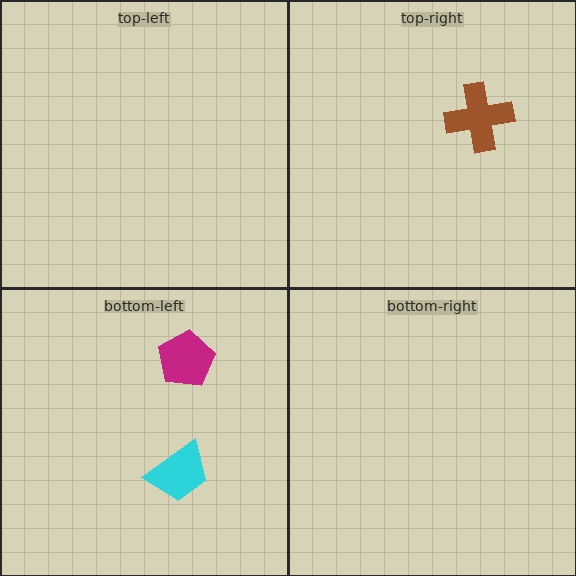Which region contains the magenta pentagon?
The bottom-left region.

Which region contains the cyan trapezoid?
The bottom-left region.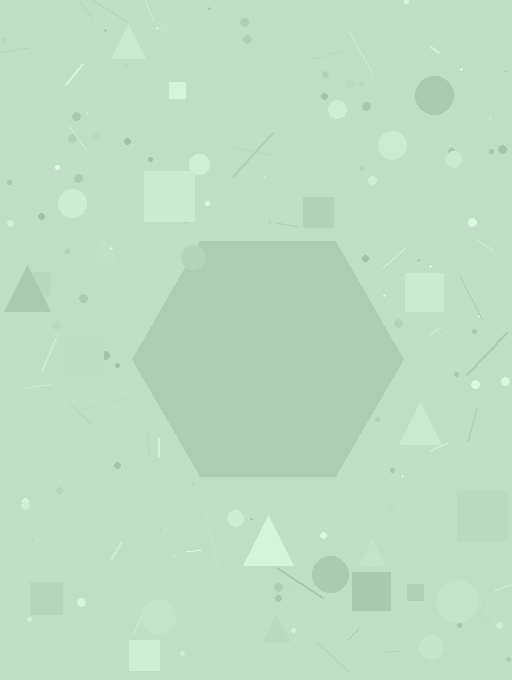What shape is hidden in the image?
A hexagon is hidden in the image.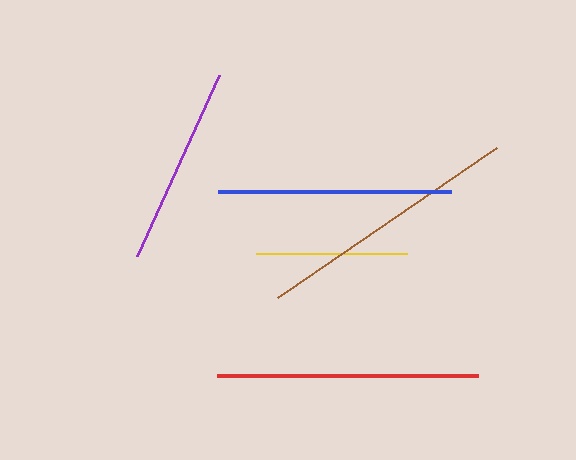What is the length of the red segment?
The red segment is approximately 262 pixels long.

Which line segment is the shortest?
The yellow line is the shortest at approximately 151 pixels.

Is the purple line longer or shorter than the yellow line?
The purple line is longer than the yellow line.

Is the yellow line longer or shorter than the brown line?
The brown line is longer than the yellow line.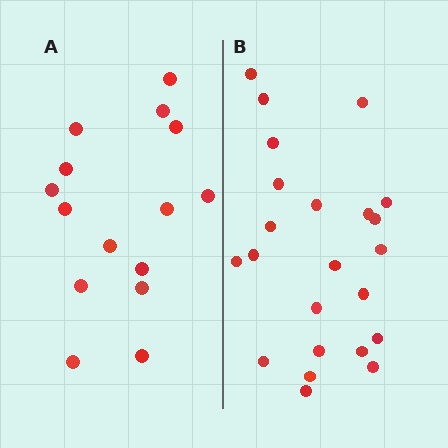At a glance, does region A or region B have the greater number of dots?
Region B (the right region) has more dots.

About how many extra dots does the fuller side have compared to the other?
Region B has roughly 8 or so more dots than region A.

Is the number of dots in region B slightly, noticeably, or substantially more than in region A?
Region B has substantially more. The ratio is roughly 1.5 to 1.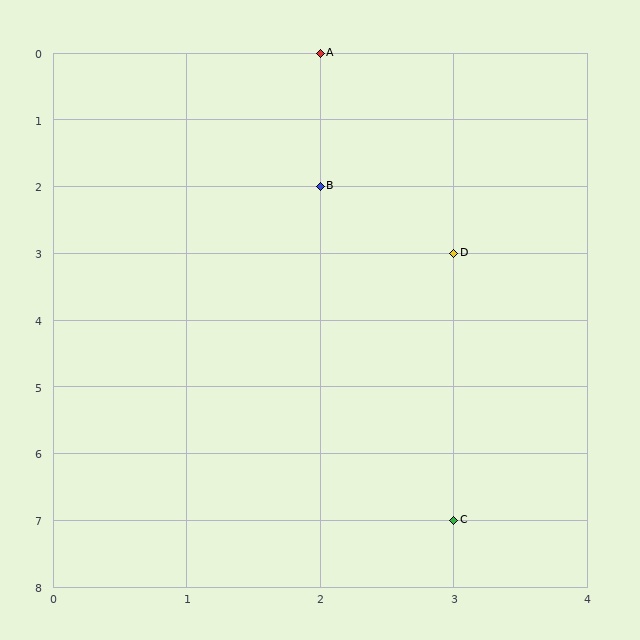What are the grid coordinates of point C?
Point C is at grid coordinates (3, 7).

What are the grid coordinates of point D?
Point D is at grid coordinates (3, 3).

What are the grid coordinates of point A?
Point A is at grid coordinates (2, 0).